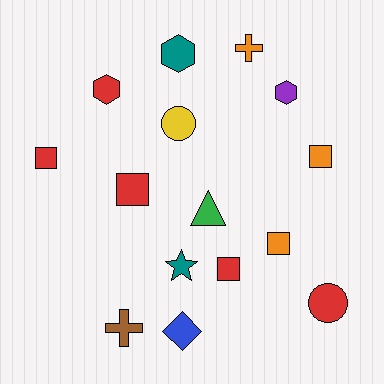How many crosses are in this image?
There are 2 crosses.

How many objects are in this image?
There are 15 objects.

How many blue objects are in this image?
There is 1 blue object.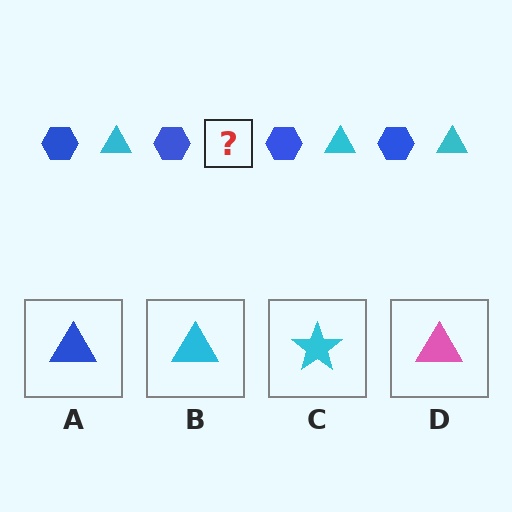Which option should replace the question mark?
Option B.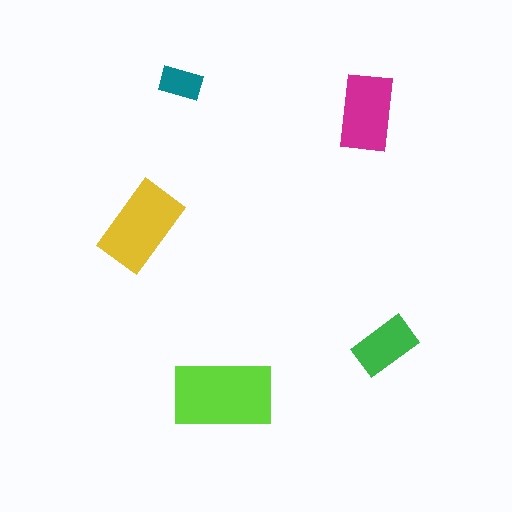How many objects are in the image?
There are 5 objects in the image.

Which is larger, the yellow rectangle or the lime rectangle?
The lime one.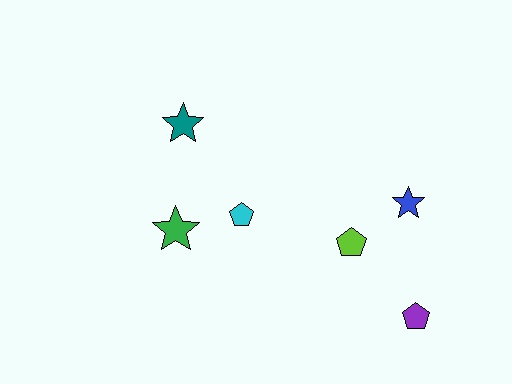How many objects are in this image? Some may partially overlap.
There are 6 objects.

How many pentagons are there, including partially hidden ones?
There are 3 pentagons.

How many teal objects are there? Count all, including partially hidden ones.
There is 1 teal object.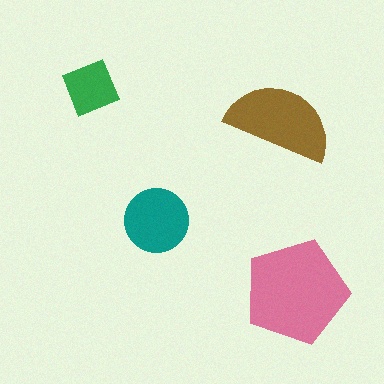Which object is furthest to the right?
The pink pentagon is rightmost.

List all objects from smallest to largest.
The green diamond, the teal circle, the brown semicircle, the pink pentagon.